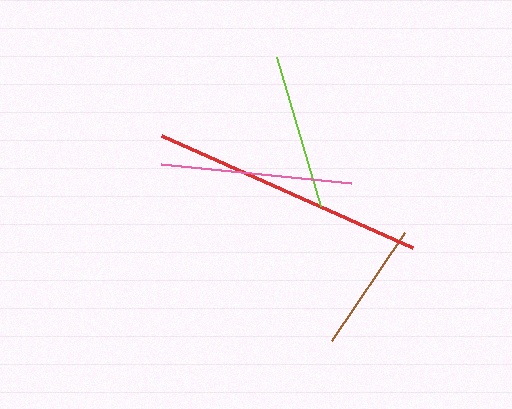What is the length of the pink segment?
The pink segment is approximately 192 pixels long.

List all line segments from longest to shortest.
From longest to shortest: red, pink, lime, brown.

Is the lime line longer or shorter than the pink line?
The pink line is longer than the lime line.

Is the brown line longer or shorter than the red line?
The red line is longer than the brown line.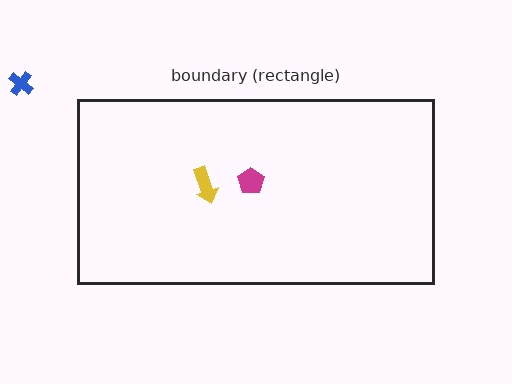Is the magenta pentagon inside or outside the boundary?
Inside.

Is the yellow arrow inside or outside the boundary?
Inside.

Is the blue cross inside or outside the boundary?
Outside.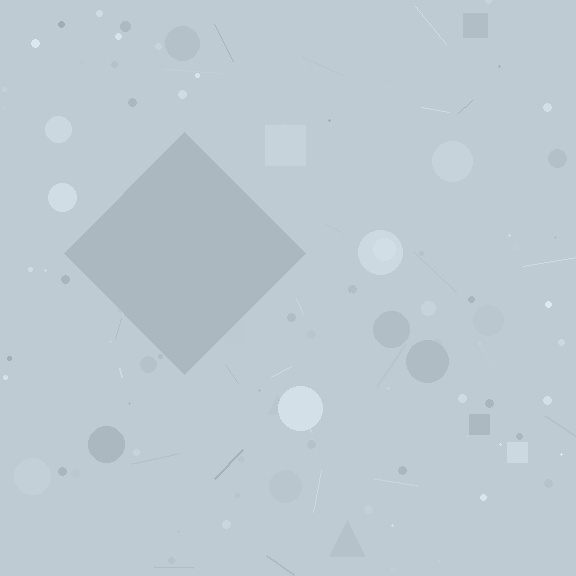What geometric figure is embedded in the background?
A diamond is embedded in the background.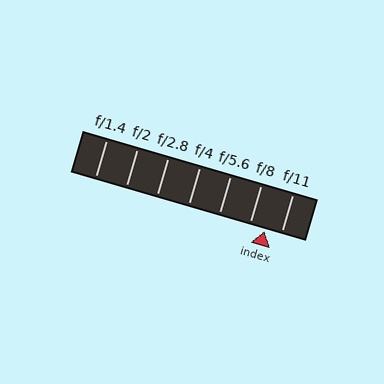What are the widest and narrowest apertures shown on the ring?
The widest aperture shown is f/1.4 and the narrowest is f/11.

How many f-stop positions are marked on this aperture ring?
There are 7 f-stop positions marked.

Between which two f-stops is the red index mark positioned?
The index mark is between f/8 and f/11.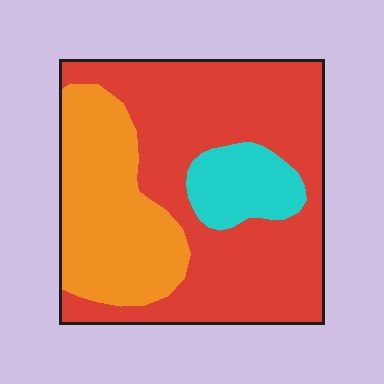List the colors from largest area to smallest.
From largest to smallest: red, orange, cyan.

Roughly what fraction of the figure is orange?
Orange covers about 30% of the figure.